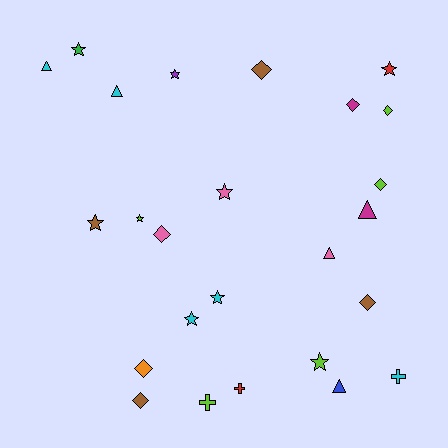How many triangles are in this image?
There are 5 triangles.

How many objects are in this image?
There are 25 objects.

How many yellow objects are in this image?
There are no yellow objects.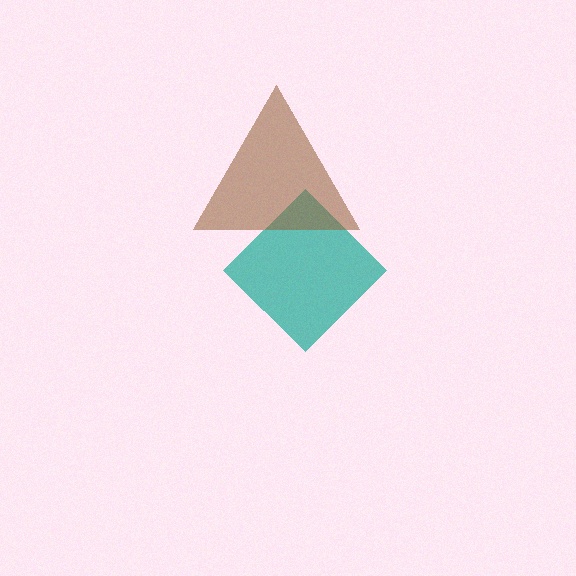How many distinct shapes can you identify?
There are 2 distinct shapes: a teal diamond, a brown triangle.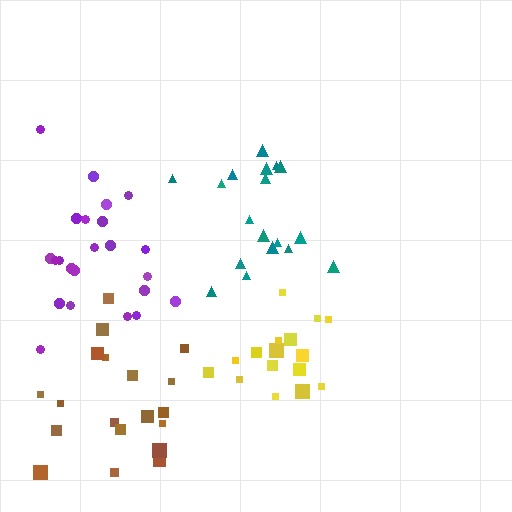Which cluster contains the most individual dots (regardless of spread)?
Purple (23).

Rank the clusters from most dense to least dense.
yellow, purple, teal, brown.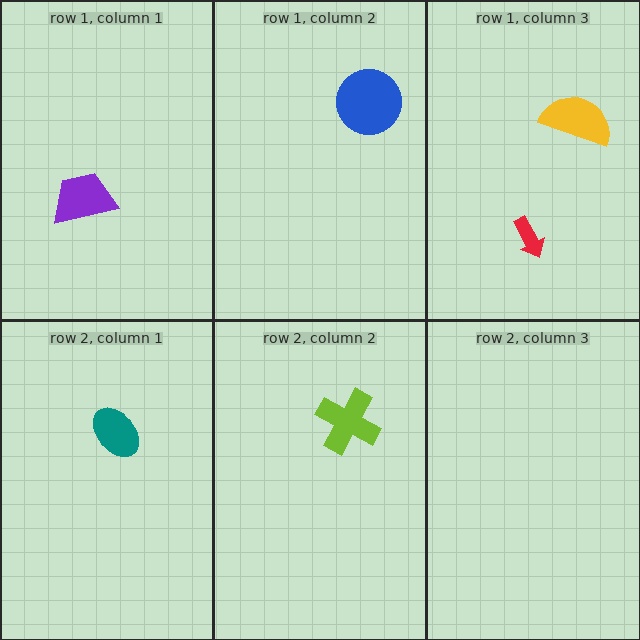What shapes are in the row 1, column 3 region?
The yellow semicircle, the red arrow.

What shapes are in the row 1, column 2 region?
The blue circle.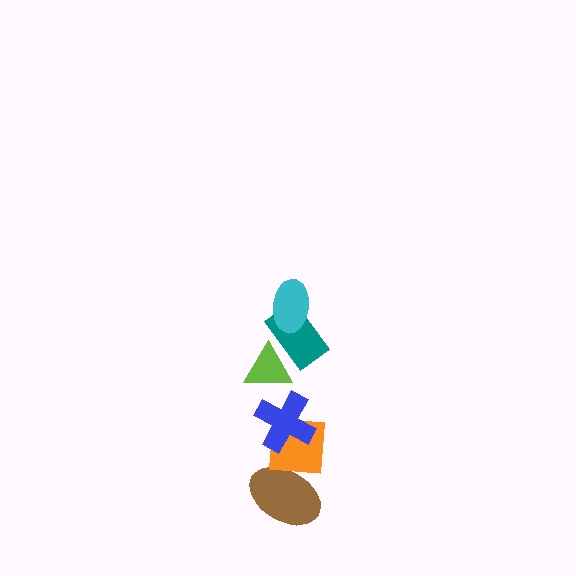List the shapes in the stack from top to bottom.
From top to bottom: the cyan ellipse, the teal rectangle, the lime triangle, the blue cross, the orange square, the brown ellipse.